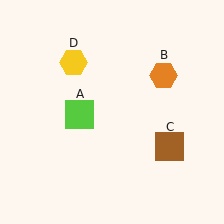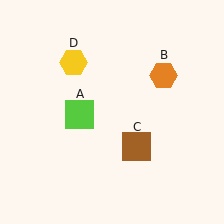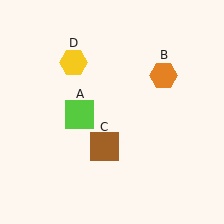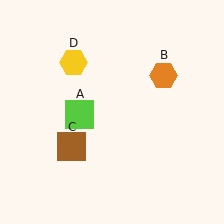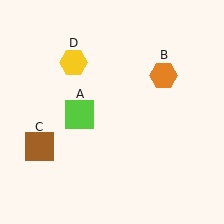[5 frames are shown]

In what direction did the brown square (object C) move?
The brown square (object C) moved left.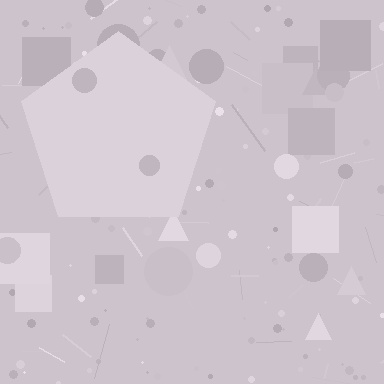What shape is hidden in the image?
A pentagon is hidden in the image.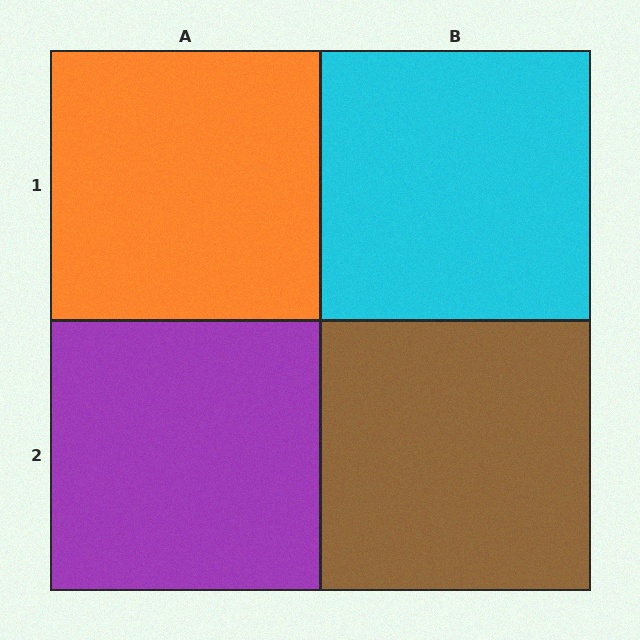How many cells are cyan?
1 cell is cyan.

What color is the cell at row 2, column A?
Purple.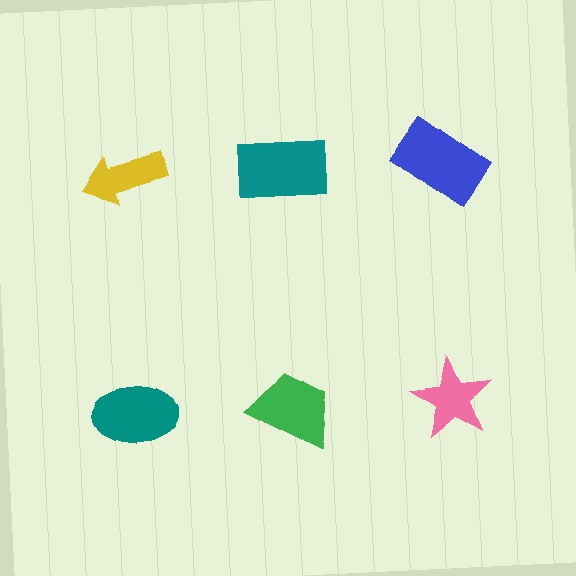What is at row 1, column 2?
A teal rectangle.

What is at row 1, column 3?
A blue rectangle.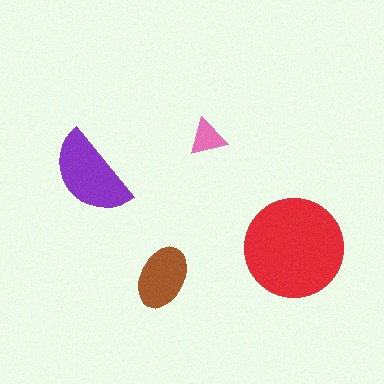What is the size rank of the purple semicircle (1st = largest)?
2nd.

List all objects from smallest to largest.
The pink triangle, the brown ellipse, the purple semicircle, the red circle.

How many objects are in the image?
There are 4 objects in the image.